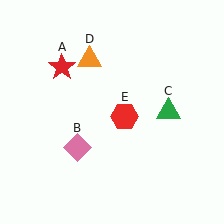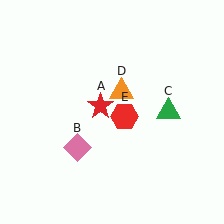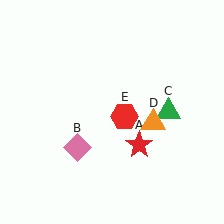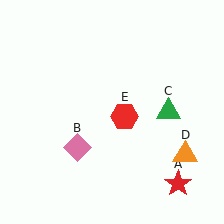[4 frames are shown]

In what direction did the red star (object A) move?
The red star (object A) moved down and to the right.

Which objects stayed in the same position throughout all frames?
Pink diamond (object B) and green triangle (object C) and red hexagon (object E) remained stationary.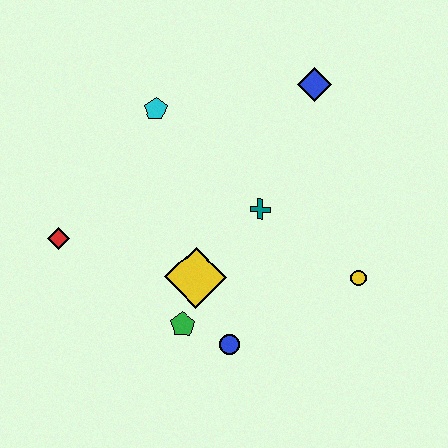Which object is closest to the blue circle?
The green pentagon is closest to the blue circle.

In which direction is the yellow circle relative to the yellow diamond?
The yellow circle is to the right of the yellow diamond.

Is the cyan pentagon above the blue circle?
Yes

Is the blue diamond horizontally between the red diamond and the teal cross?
No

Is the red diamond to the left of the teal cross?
Yes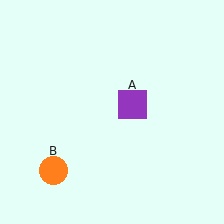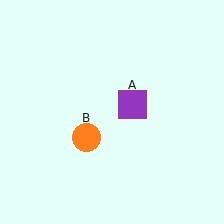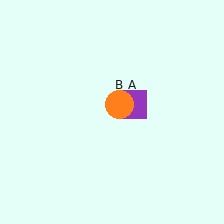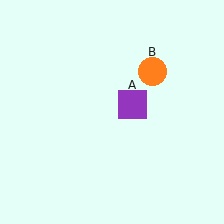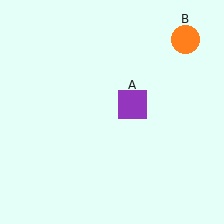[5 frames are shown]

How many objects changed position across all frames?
1 object changed position: orange circle (object B).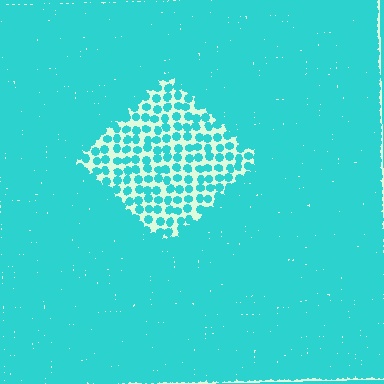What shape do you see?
I see a diamond.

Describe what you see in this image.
The image contains small cyan elements arranged at two different densities. A diamond-shaped region is visible where the elements are less densely packed than the surrounding area.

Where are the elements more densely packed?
The elements are more densely packed outside the diamond boundary.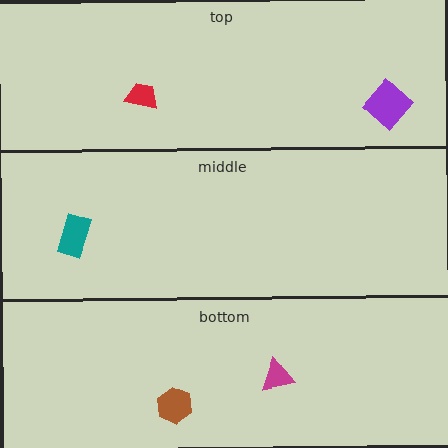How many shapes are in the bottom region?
2.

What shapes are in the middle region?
The teal rectangle.